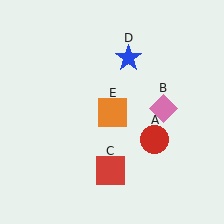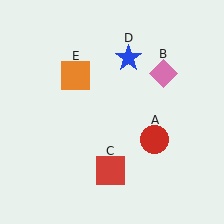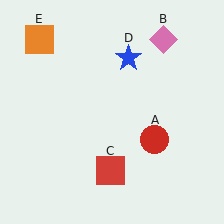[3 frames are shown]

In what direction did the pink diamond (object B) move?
The pink diamond (object B) moved up.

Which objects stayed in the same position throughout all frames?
Red circle (object A) and red square (object C) and blue star (object D) remained stationary.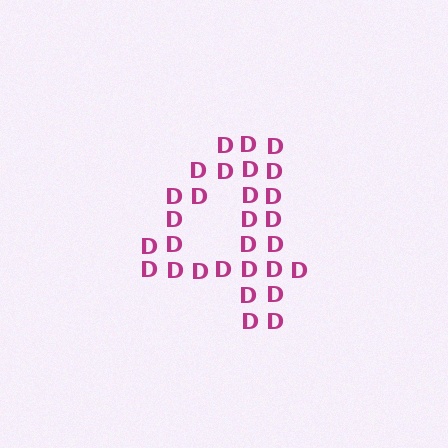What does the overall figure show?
The overall figure shows the digit 4.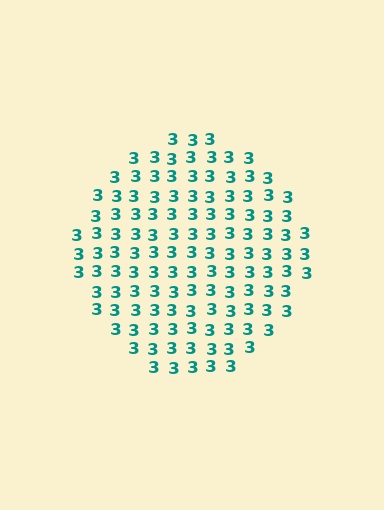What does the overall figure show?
The overall figure shows a circle.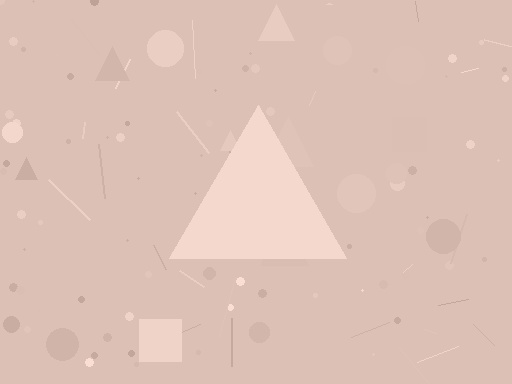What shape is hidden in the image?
A triangle is hidden in the image.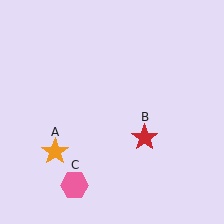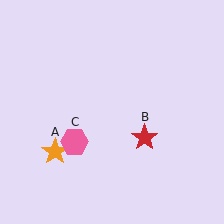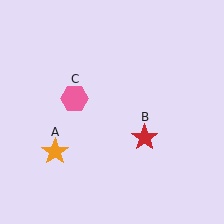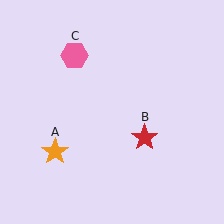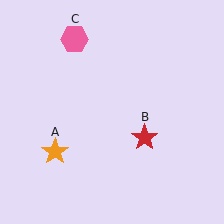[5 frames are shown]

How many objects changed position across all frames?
1 object changed position: pink hexagon (object C).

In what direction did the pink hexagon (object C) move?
The pink hexagon (object C) moved up.